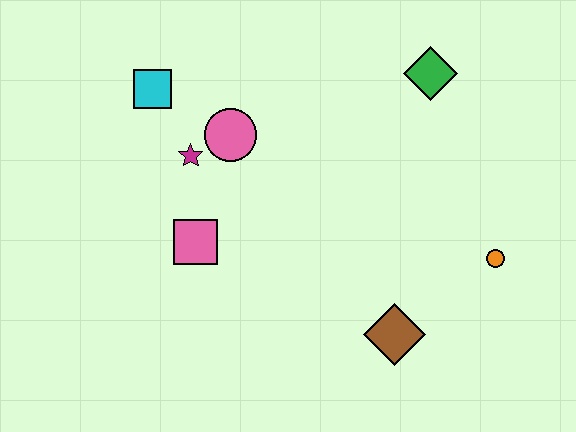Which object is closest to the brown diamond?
The orange circle is closest to the brown diamond.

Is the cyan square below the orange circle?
No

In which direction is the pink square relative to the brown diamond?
The pink square is to the left of the brown diamond.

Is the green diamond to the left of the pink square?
No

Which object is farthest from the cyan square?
The orange circle is farthest from the cyan square.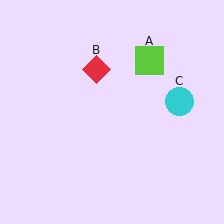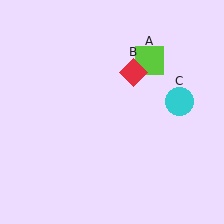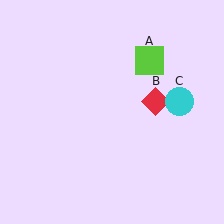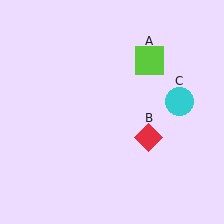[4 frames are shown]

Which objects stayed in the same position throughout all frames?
Lime square (object A) and cyan circle (object C) remained stationary.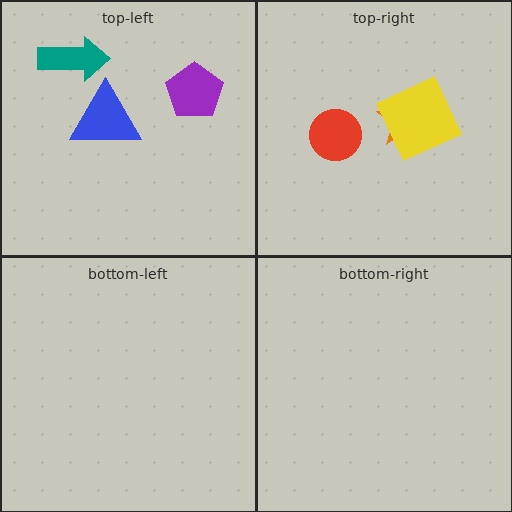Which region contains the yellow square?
The top-right region.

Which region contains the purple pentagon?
The top-left region.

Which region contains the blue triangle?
The top-left region.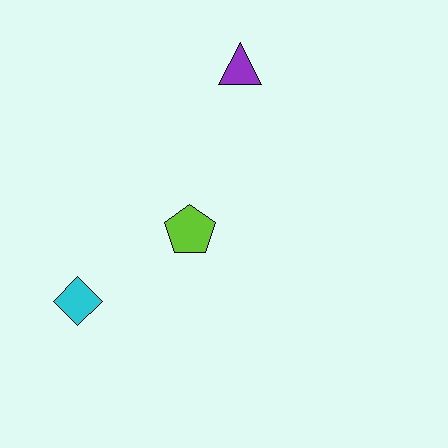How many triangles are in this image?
There is 1 triangle.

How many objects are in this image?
There are 3 objects.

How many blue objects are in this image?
There are no blue objects.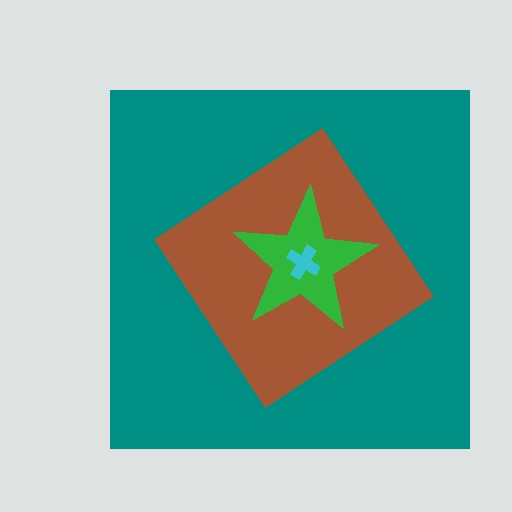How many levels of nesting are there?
4.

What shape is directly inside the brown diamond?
The green star.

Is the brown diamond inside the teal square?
Yes.